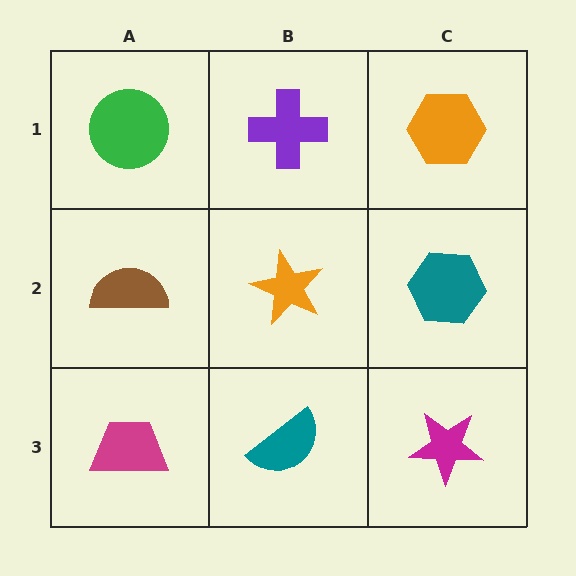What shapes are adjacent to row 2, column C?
An orange hexagon (row 1, column C), a magenta star (row 3, column C), an orange star (row 2, column B).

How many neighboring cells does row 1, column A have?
2.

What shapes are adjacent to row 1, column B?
An orange star (row 2, column B), a green circle (row 1, column A), an orange hexagon (row 1, column C).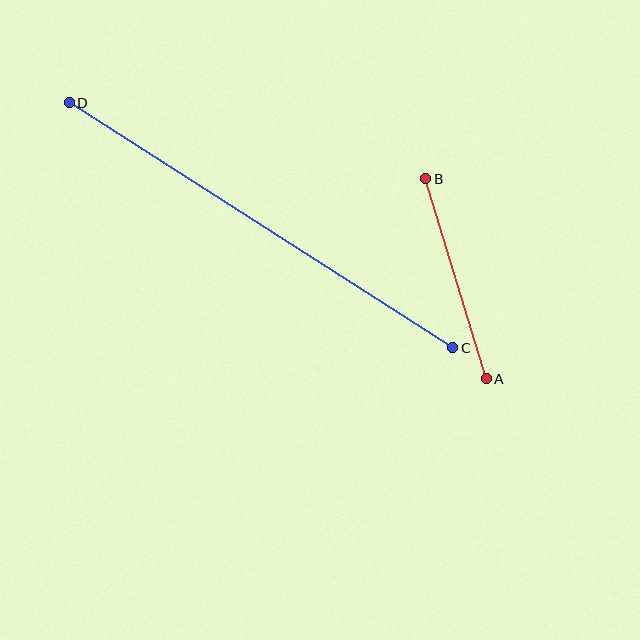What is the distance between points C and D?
The distance is approximately 455 pixels.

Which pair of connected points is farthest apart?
Points C and D are farthest apart.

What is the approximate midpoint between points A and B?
The midpoint is at approximately (456, 279) pixels.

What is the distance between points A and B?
The distance is approximately 209 pixels.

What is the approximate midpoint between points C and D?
The midpoint is at approximately (261, 225) pixels.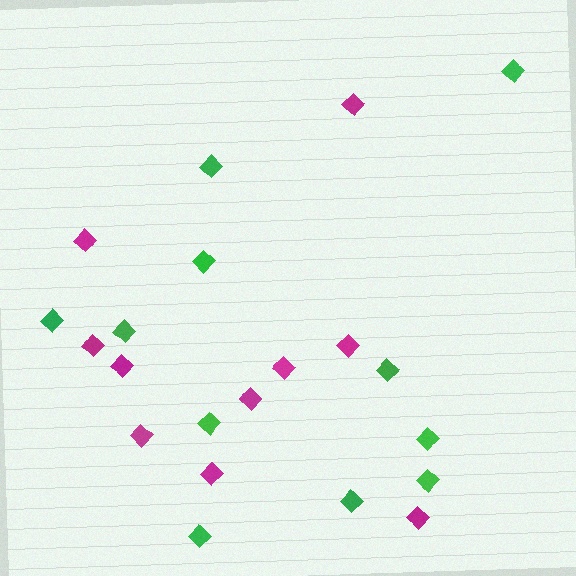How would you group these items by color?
There are 2 groups: one group of magenta diamonds (10) and one group of green diamonds (11).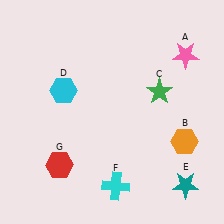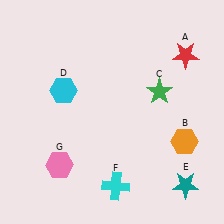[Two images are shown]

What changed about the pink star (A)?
In Image 1, A is pink. In Image 2, it changed to red.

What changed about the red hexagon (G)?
In Image 1, G is red. In Image 2, it changed to pink.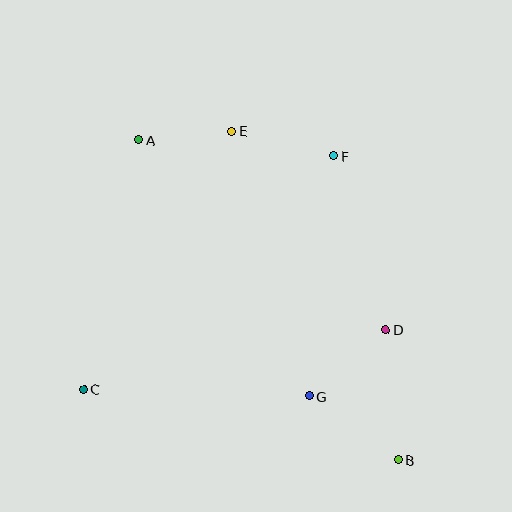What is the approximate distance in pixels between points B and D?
The distance between B and D is approximately 131 pixels.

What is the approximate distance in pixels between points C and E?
The distance between C and E is approximately 298 pixels.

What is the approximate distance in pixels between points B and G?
The distance between B and G is approximately 109 pixels.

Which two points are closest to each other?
Points A and E are closest to each other.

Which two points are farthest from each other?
Points A and B are farthest from each other.